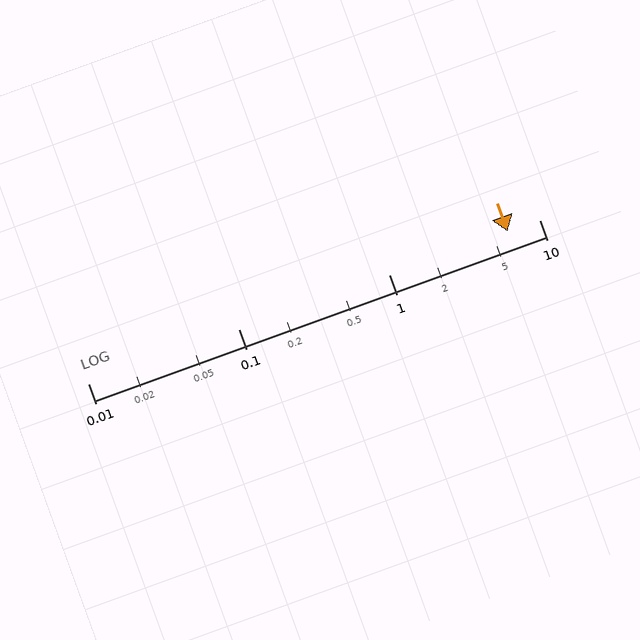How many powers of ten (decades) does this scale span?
The scale spans 3 decades, from 0.01 to 10.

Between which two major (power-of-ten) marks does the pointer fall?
The pointer is between 1 and 10.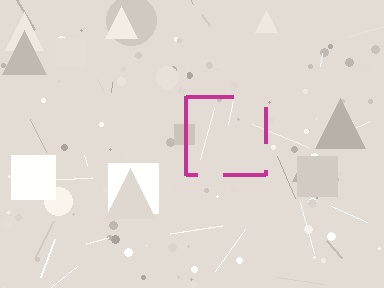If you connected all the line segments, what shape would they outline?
They would outline a square.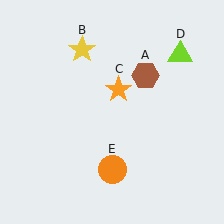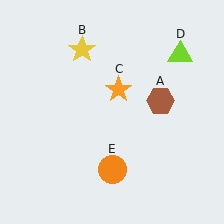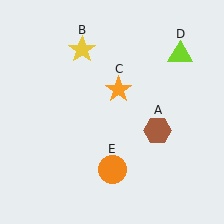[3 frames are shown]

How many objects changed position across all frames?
1 object changed position: brown hexagon (object A).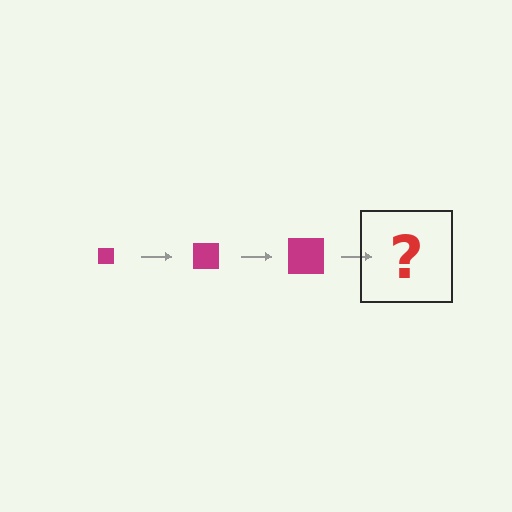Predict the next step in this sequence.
The next step is a magenta square, larger than the previous one.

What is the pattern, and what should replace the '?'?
The pattern is that the square gets progressively larger each step. The '?' should be a magenta square, larger than the previous one.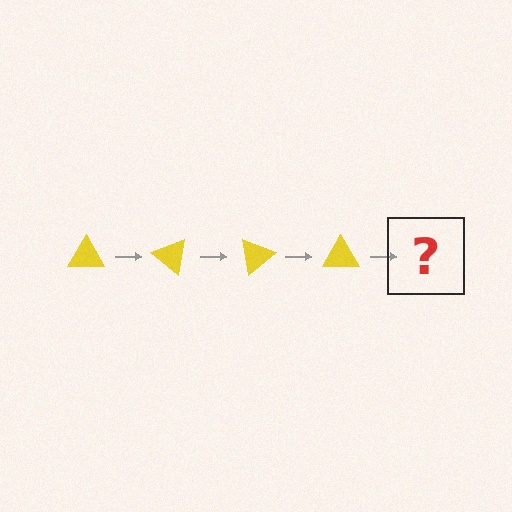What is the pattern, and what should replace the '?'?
The pattern is that the triangle rotates 40 degrees each step. The '?' should be a yellow triangle rotated 160 degrees.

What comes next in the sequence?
The next element should be a yellow triangle rotated 160 degrees.